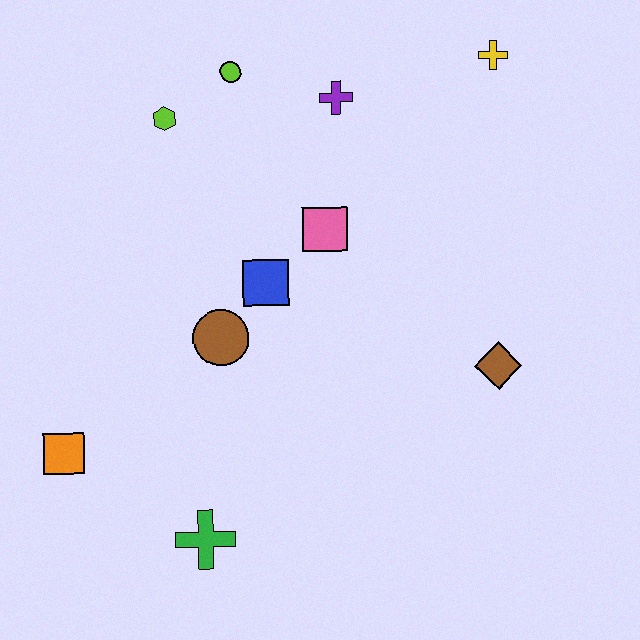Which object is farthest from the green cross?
The yellow cross is farthest from the green cross.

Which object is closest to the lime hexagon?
The lime circle is closest to the lime hexagon.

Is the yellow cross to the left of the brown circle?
No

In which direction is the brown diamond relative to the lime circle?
The brown diamond is below the lime circle.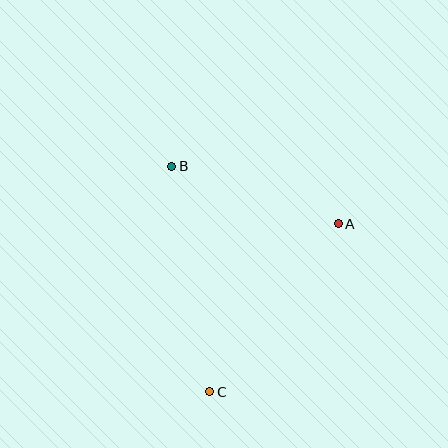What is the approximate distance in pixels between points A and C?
The distance between A and C is approximately 212 pixels.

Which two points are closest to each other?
Points A and B are closest to each other.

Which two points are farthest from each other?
Points B and C are farthest from each other.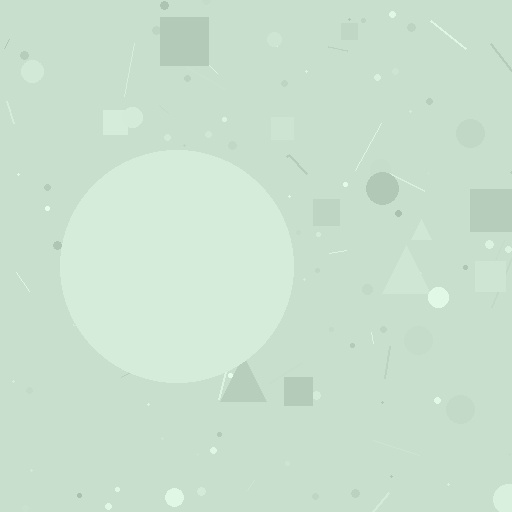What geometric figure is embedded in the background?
A circle is embedded in the background.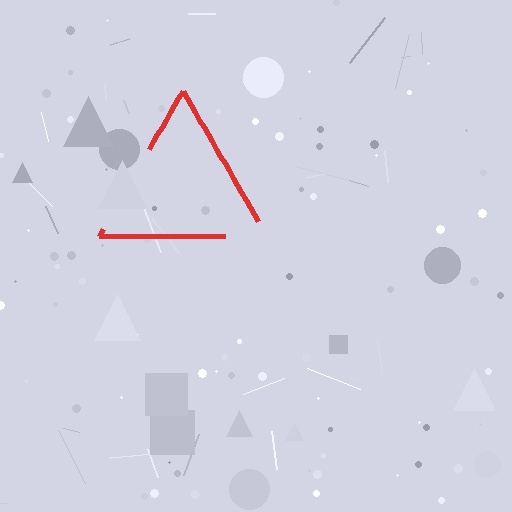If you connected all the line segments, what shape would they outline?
They would outline a triangle.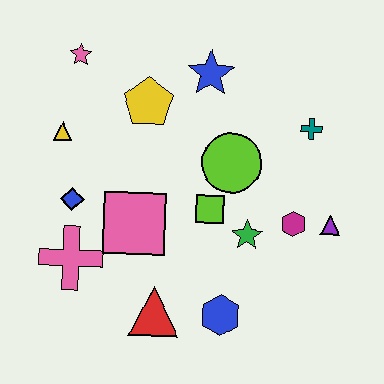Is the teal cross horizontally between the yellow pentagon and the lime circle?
No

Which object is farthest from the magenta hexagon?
The pink star is farthest from the magenta hexagon.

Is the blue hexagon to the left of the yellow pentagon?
No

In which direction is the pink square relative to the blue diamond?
The pink square is to the right of the blue diamond.